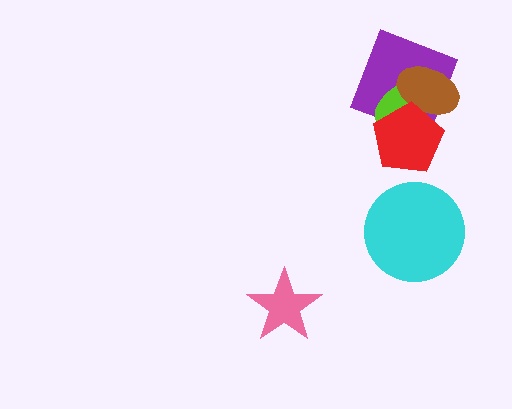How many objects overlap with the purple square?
3 objects overlap with the purple square.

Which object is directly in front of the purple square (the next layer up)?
The lime ellipse is directly in front of the purple square.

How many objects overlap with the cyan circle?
0 objects overlap with the cyan circle.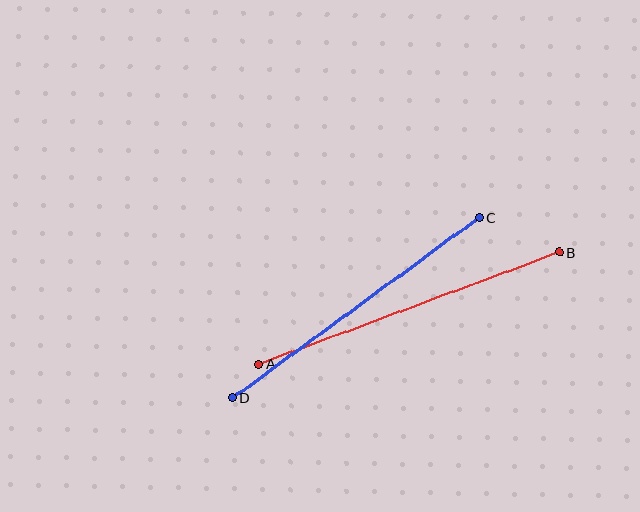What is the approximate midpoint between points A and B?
The midpoint is at approximately (409, 308) pixels.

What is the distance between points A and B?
The distance is approximately 321 pixels.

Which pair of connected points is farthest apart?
Points A and B are farthest apart.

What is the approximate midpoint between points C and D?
The midpoint is at approximately (356, 308) pixels.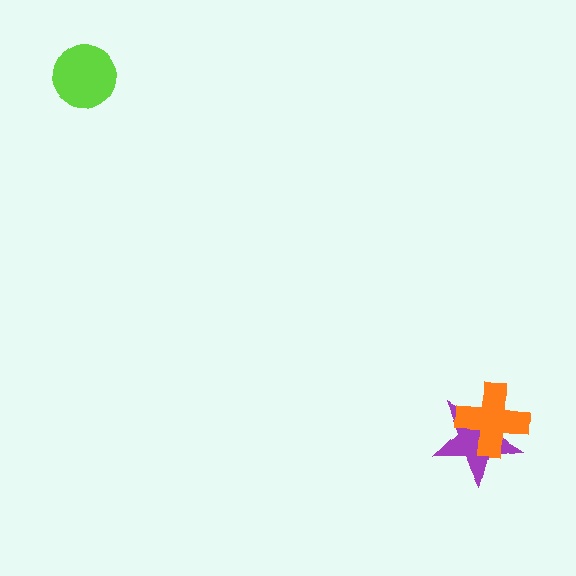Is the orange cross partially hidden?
No, no other shape covers it.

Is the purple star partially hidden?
Yes, it is partially covered by another shape.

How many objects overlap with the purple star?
1 object overlaps with the purple star.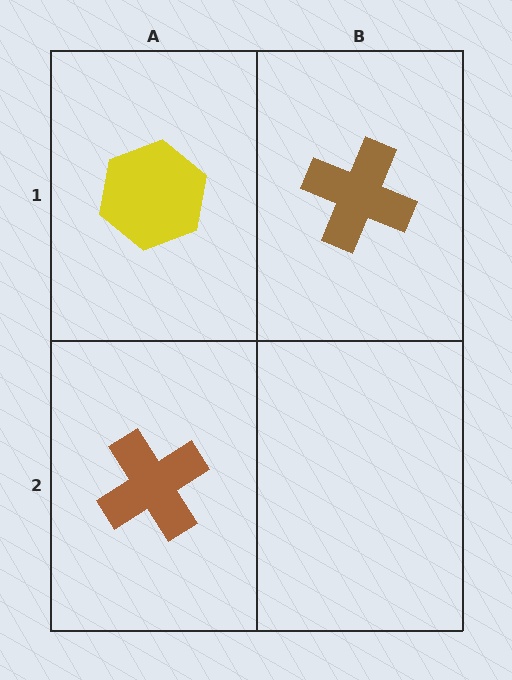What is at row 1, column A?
A yellow hexagon.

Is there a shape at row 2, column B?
No, that cell is empty.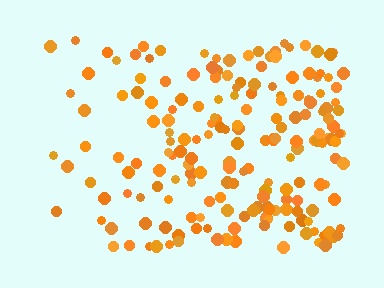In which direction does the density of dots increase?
From left to right, with the right side densest.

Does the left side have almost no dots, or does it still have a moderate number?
Still a moderate number, just noticeably fewer than the right.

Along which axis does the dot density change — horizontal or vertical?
Horizontal.